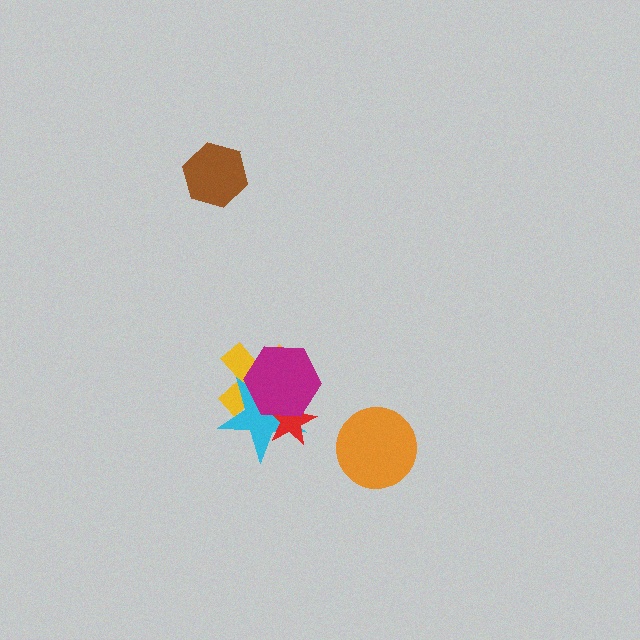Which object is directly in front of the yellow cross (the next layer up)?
The cyan star is directly in front of the yellow cross.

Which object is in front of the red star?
The magenta hexagon is in front of the red star.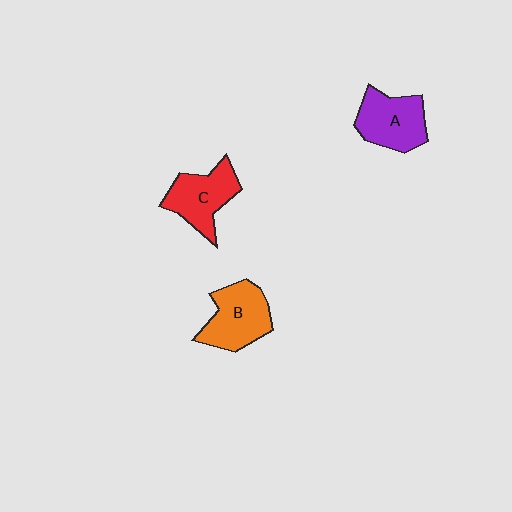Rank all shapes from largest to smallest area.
From largest to smallest: B (orange), A (purple), C (red).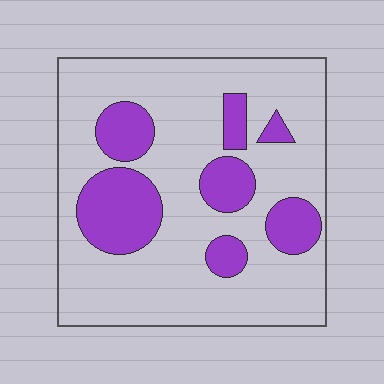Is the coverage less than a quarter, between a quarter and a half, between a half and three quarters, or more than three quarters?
Less than a quarter.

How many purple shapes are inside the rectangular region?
7.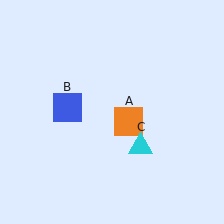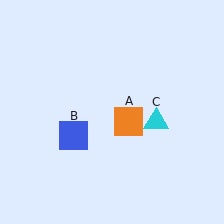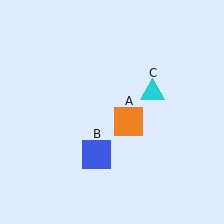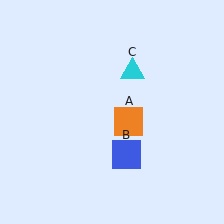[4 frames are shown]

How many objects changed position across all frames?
2 objects changed position: blue square (object B), cyan triangle (object C).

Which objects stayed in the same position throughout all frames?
Orange square (object A) remained stationary.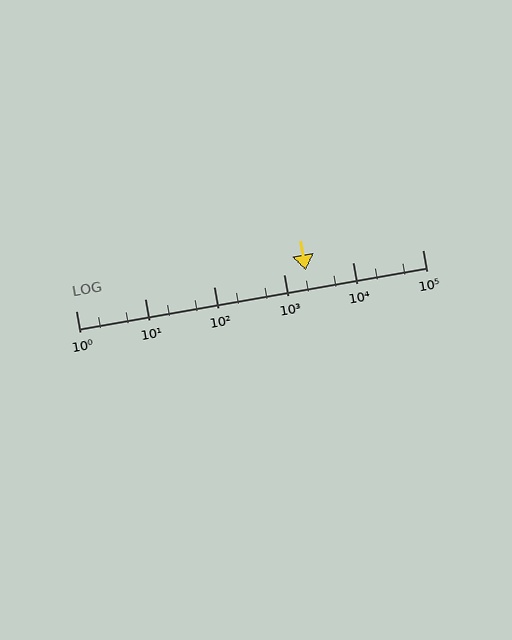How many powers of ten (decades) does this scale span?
The scale spans 5 decades, from 1 to 100000.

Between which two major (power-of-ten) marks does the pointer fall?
The pointer is between 1000 and 10000.